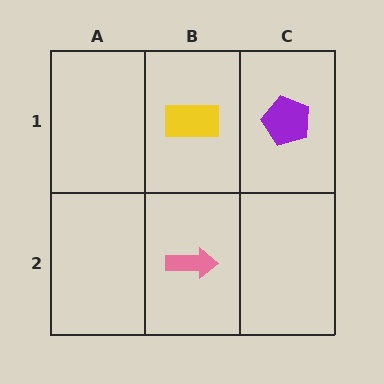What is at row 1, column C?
A purple pentagon.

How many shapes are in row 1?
2 shapes.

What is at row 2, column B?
A pink arrow.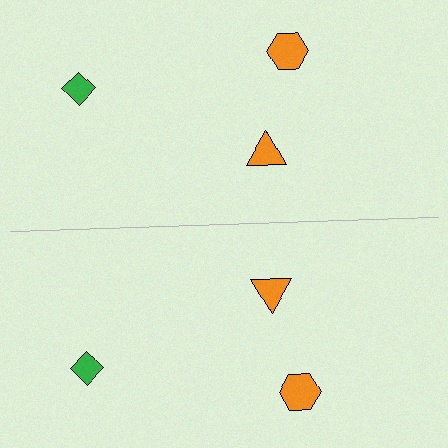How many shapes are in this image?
There are 6 shapes in this image.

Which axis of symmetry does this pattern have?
The pattern has a horizontal axis of symmetry running through the center of the image.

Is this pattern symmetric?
Yes, this pattern has bilateral (reflection) symmetry.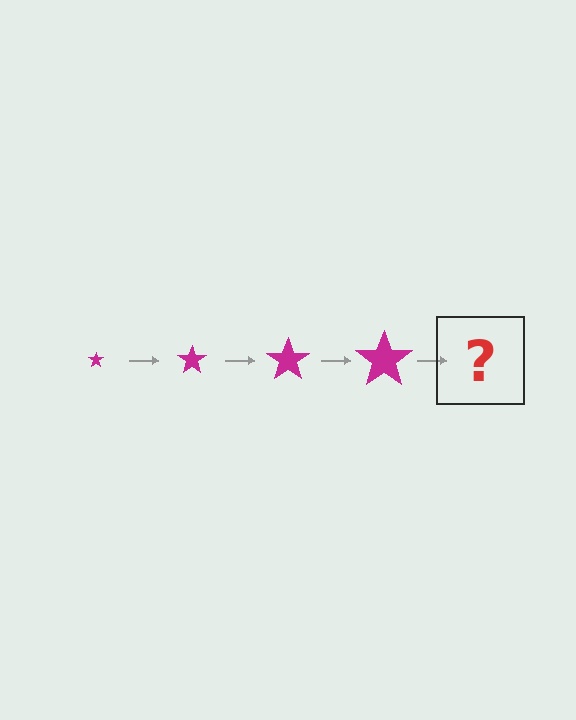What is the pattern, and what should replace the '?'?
The pattern is that the star gets progressively larger each step. The '?' should be a magenta star, larger than the previous one.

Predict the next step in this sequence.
The next step is a magenta star, larger than the previous one.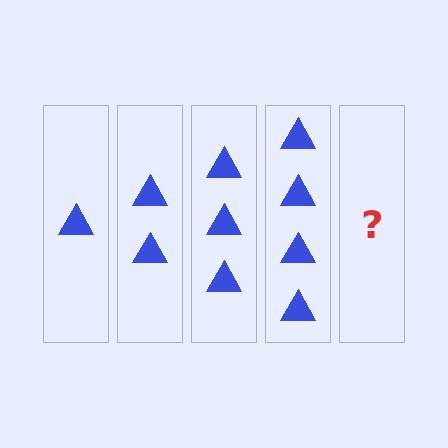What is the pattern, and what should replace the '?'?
The pattern is that each step adds one more triangle. The '?' should be 5 triangles.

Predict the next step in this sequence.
The next step is 5 triangles.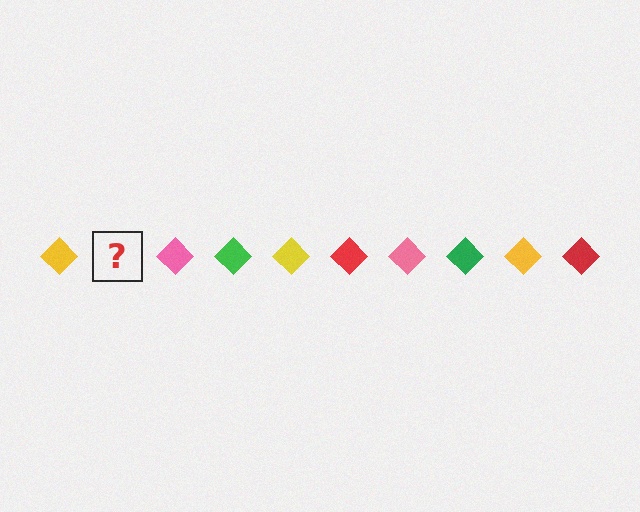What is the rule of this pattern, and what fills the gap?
The rule is that the pattern cycles through yellow, red, pink, green diamonds. The gap should be filled with a red diamond.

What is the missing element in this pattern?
The missing element is a red diamond.